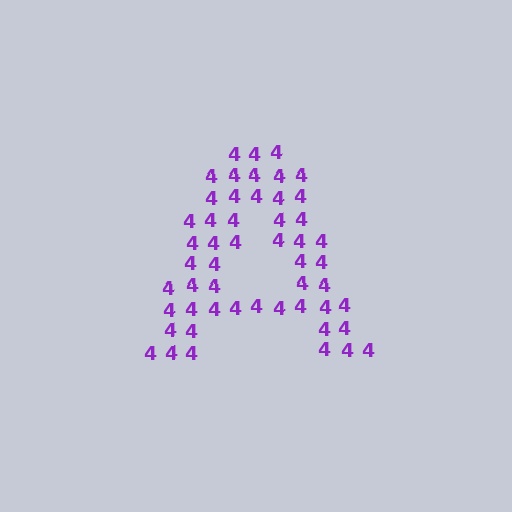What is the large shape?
The large shape is the letter A.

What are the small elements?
The small elements are digit 4's.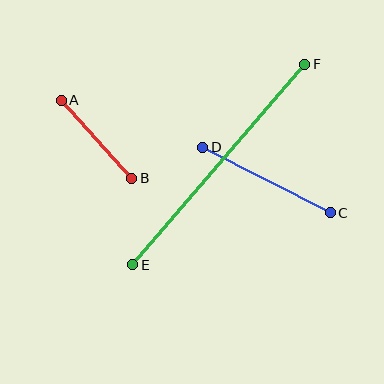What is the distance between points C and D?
The distance is approximately 143 pixels.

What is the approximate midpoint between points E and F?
The midpoint is at approximately (219, 164) pixels.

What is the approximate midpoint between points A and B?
The midpoint is at approximately (97, 139) pixels.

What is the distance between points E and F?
The distance is approximately 264 pixels.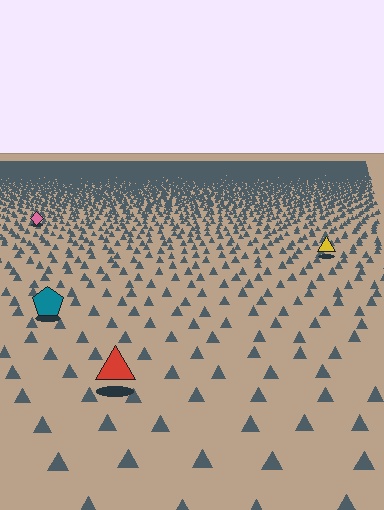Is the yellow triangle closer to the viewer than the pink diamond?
Yes. The yellow triangle is closer — you can tell from the texture gradient: the ground texture is coarser near it.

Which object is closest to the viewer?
The red triangle is closest. The texture marks near it are larger and more spread out.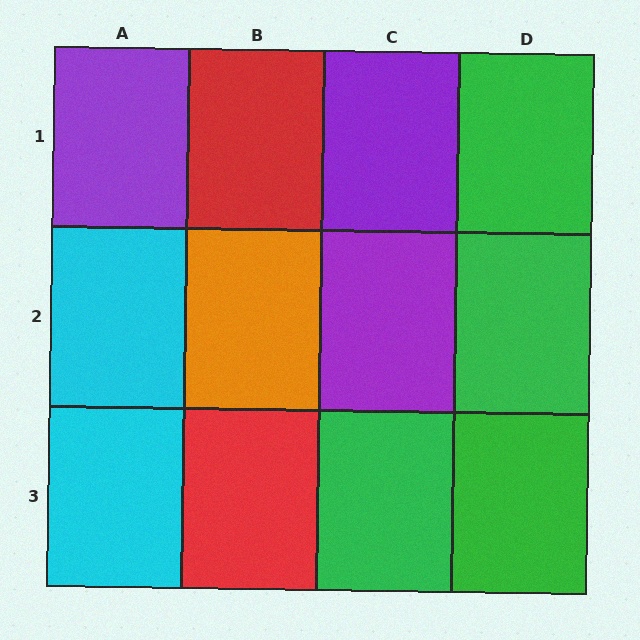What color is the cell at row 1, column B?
Red.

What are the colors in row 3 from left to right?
Cyan, red, green, green.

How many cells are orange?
1 cell is orange.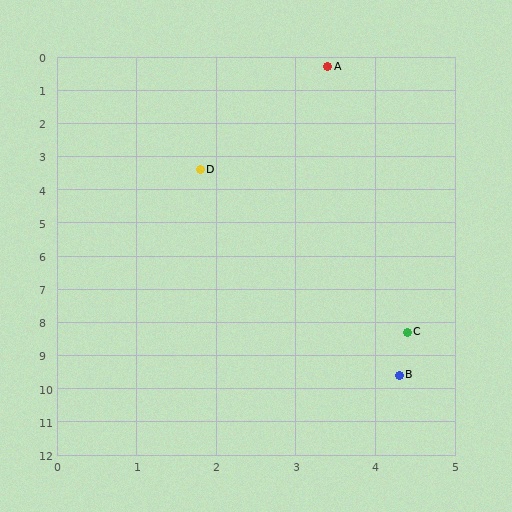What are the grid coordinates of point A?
Point A is at approximately (3.4, 0.3).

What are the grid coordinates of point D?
Point D is at approximately (1.8, 3.4).